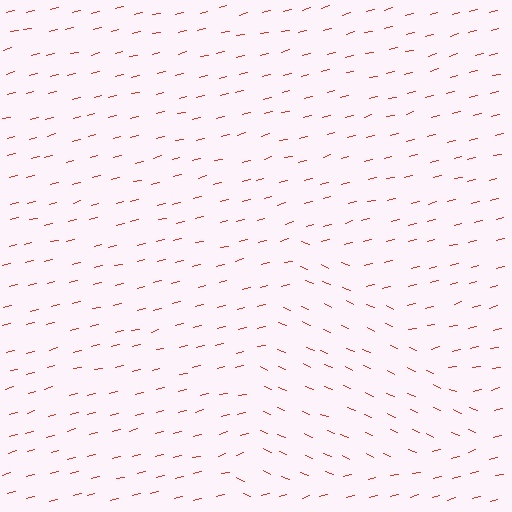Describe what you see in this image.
The image is filled with small red line segments. A triangle region in the image has lines oriented differently from the surrounding lines, creating a visible texture boundary.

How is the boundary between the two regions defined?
The boundary is defined purely by a change in line orientation (approximately 38 degrees difference). All lines are the same color and thickness.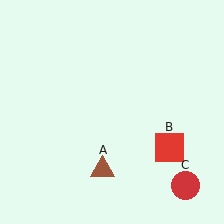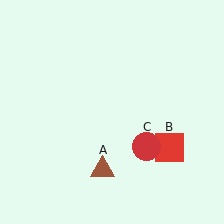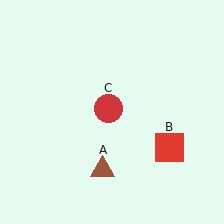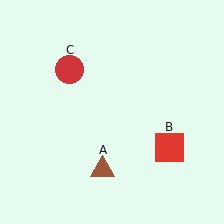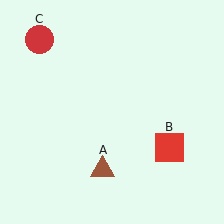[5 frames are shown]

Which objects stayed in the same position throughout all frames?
Brown triangle (object A) and red square (object B) remained stationary.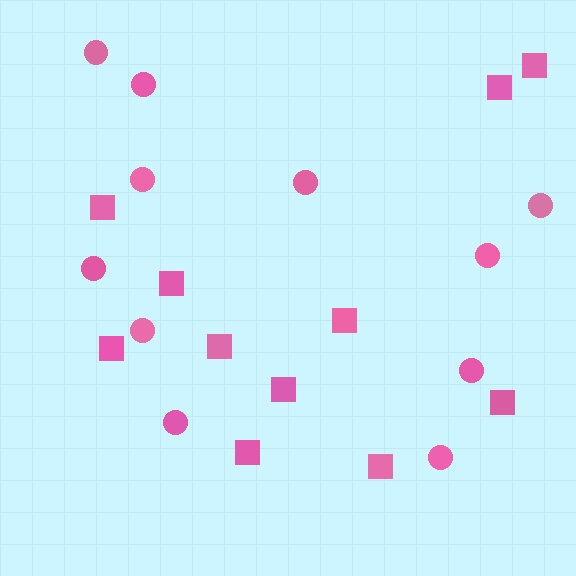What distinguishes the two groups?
There are 2 groups: one group of squares (11) and one group of circles (11).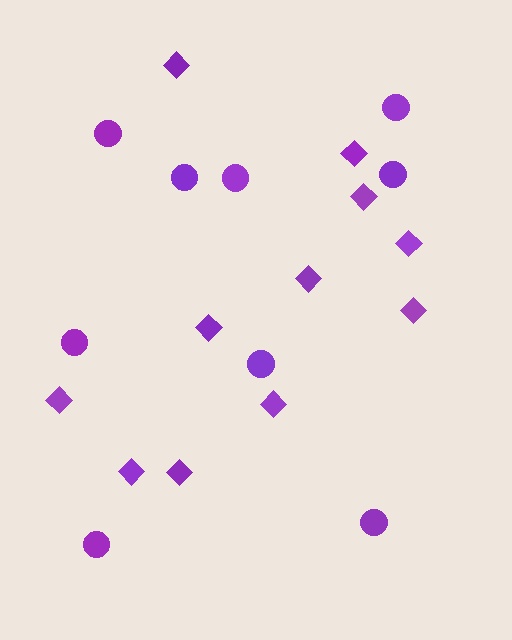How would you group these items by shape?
There are 2 groups: one group of diamonds (11) and one group of circles (9).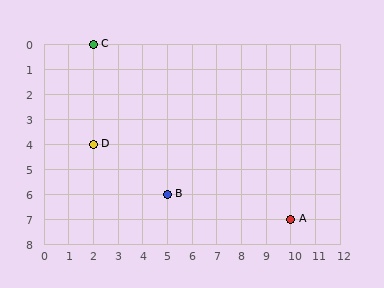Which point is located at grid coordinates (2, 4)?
Point D is at (2, 4).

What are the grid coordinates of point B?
Point B is at grid coordinates (5, 6).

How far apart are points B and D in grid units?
Points B and D are 3 columns and 2 rows apart (about 3.6 grid units diagonally).